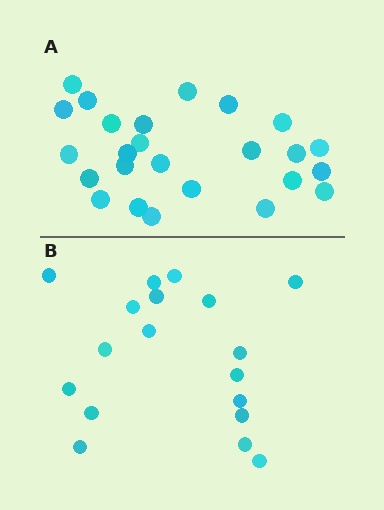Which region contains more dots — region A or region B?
Region A (the top region) has more dots.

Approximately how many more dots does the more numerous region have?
Region A has roughly 8 or so more dots than region B.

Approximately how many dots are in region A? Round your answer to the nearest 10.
About 20 dots. (The exact count is 25, which rounds to 20.)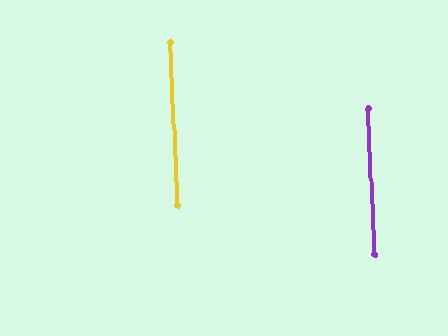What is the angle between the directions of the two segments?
Approximately 0 degrees.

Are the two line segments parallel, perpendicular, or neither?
Parallel — their directions differ by only 0.1°.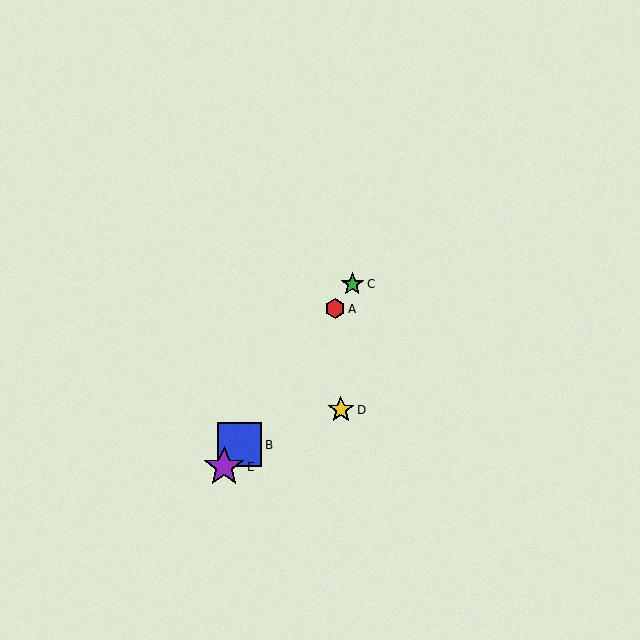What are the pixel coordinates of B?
Object B is at (240, 445).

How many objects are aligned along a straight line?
4 objects (A, B, C, E) are aligned along a straight line.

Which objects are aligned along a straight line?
Objects A, B, C, E are aligned along a straight line.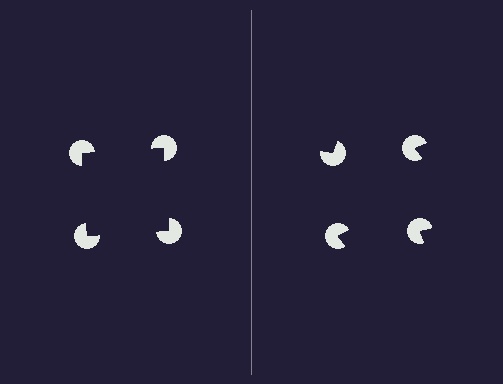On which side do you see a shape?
An illusory square appears on the left side. On the right side the wedge cuts are rotated, so no coherent shape forms.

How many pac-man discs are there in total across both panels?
8 — 4 on each side.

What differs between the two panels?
The pac-man discs are positioned identically on both sides; only the wedge orientations differ. On the left they align to a square; on the right they are misaligned.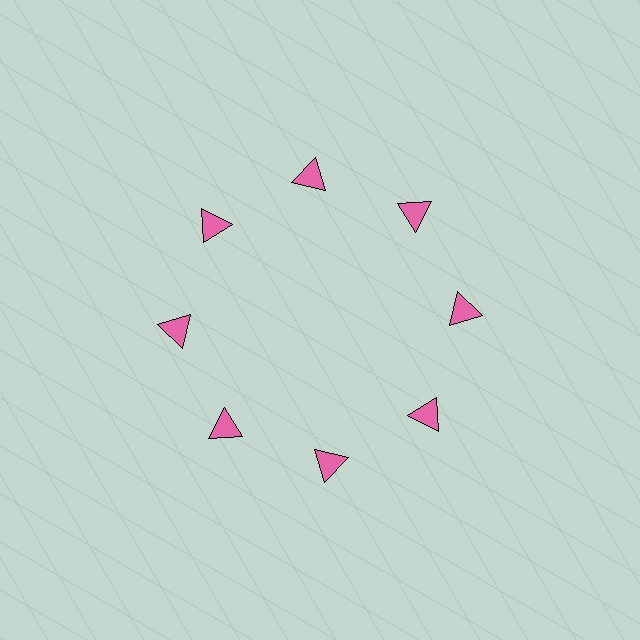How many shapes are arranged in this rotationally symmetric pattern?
There are 8 shapes, arranged in 8 groups of 1.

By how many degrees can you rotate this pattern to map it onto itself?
The pattern maps onto itself every 45 degrees of rotation.